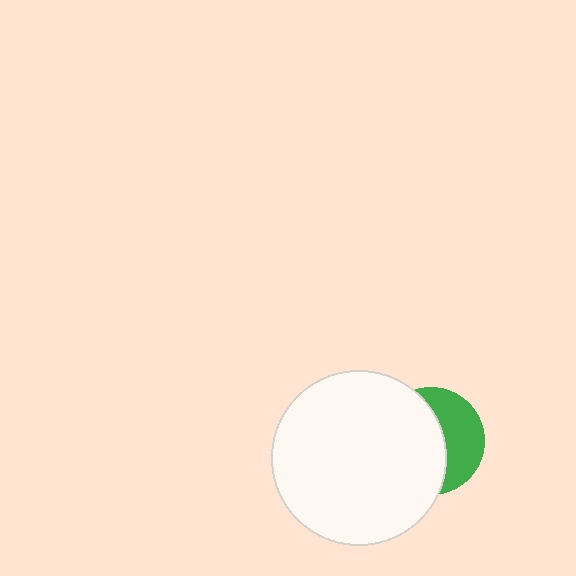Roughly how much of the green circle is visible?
A small part of it is visible (roughly 40%).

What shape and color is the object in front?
The object in front is a white circle.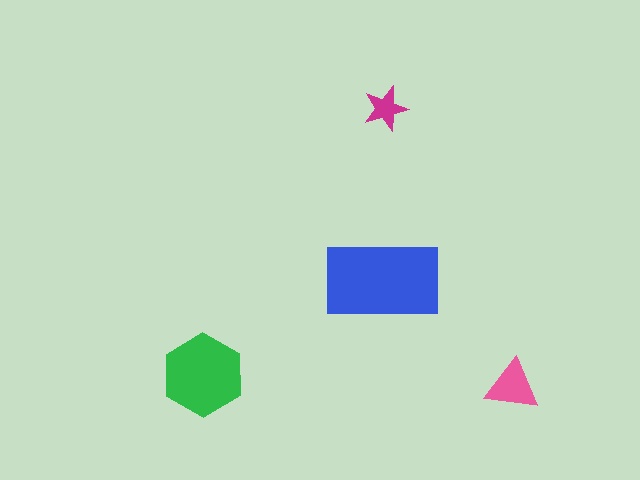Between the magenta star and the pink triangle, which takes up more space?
The pink triangle.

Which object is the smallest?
The magenta star.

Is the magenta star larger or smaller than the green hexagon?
Smaller.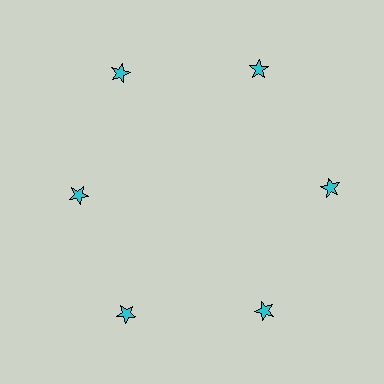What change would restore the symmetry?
The symmetry would be restored by moving it outward, back onto the ring so that all 6 stars sit at equal angles and equal distance from the center.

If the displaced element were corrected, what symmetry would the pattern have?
It would have 6-fold rotational symmetry — the pattern would map onto itself every 60 degrees.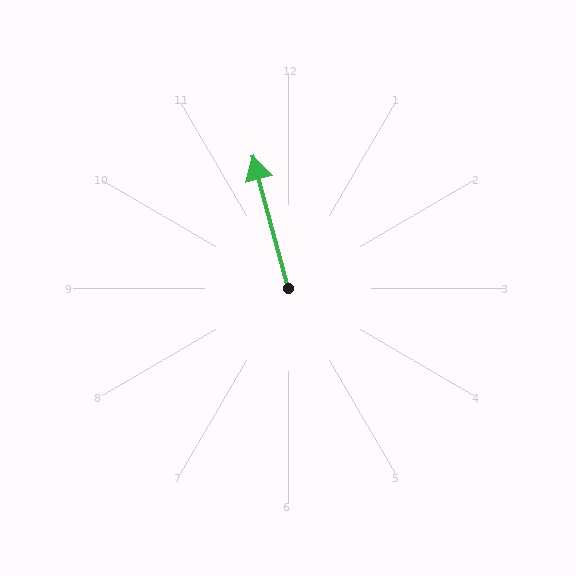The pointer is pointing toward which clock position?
Roughly 12 o'clock.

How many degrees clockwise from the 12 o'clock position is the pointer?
Approximately 345 degrees.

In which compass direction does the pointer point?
North.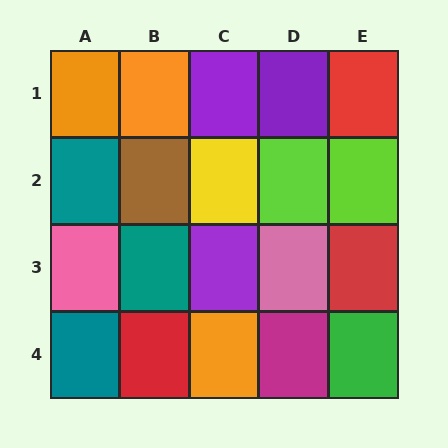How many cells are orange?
3 cells are orange.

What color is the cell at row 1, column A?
Orange.